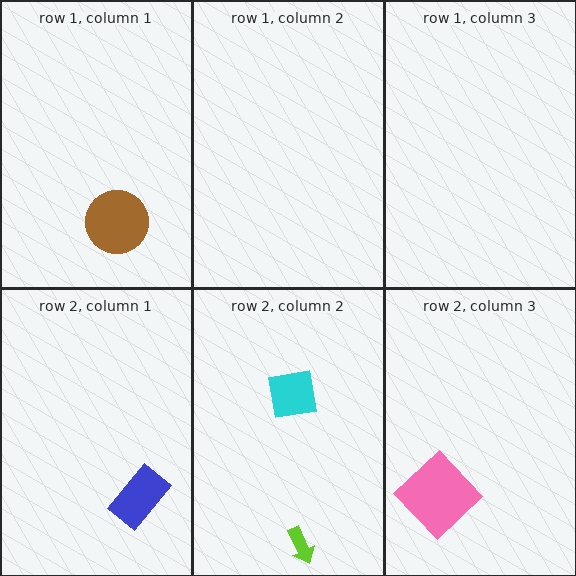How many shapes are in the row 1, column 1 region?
1.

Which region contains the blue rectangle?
The row 2, column 1 region.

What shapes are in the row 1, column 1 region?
The brown circle.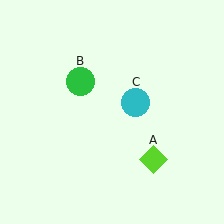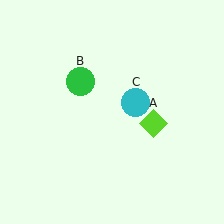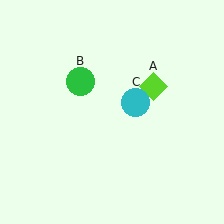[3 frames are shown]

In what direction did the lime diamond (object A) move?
The lime diamond (object A) moved up.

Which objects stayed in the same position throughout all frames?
Green circle (object B) and cyan circle (object C) remained stationary.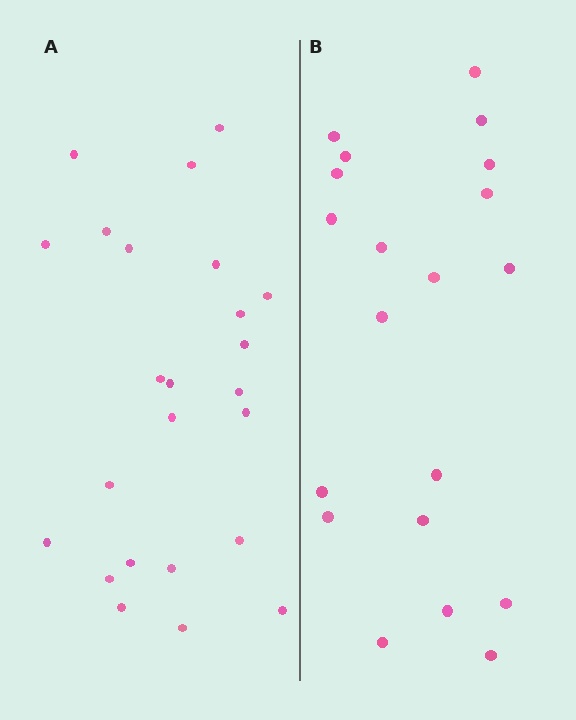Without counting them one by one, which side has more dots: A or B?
Region A (the left region) has more dots.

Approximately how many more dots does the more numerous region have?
Region A has about 4 more dots than region B.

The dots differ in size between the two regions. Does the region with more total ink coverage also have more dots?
No. Region B has more total ink coverage because its dots are larger, but region A actually contains more individual dots. Total area can be misleading — the number of items is what matters here.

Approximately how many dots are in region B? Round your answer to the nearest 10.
About 20 dots.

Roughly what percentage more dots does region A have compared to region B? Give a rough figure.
About 20% more.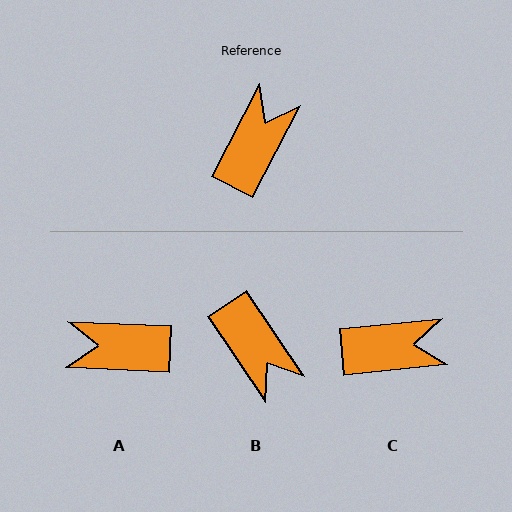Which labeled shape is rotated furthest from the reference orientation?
B, about 118 degrees away.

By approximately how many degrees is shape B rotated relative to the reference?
Approximately 118 degrees clockwise.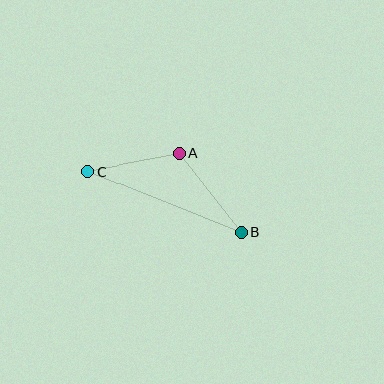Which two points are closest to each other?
Points A and C are closest to each other.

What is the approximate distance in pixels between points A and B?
The distance between A and B is approximately 100 pixels.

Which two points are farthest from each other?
Points B and C are farthest from each other.